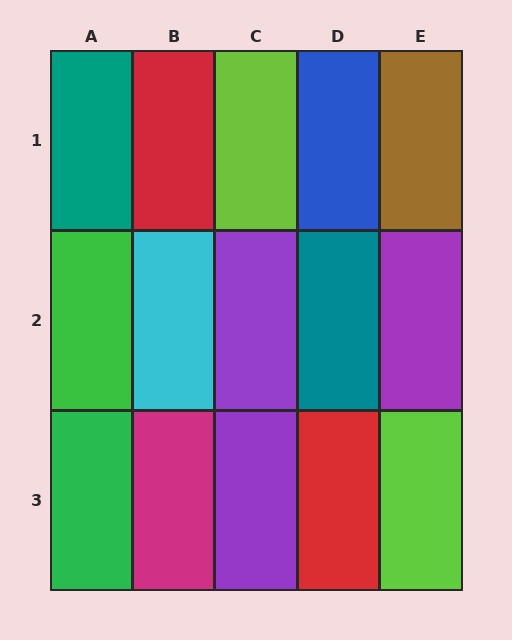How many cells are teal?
2 cells are teal.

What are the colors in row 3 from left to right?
Green, magenta, purple, red, lime.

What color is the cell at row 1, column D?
Blue.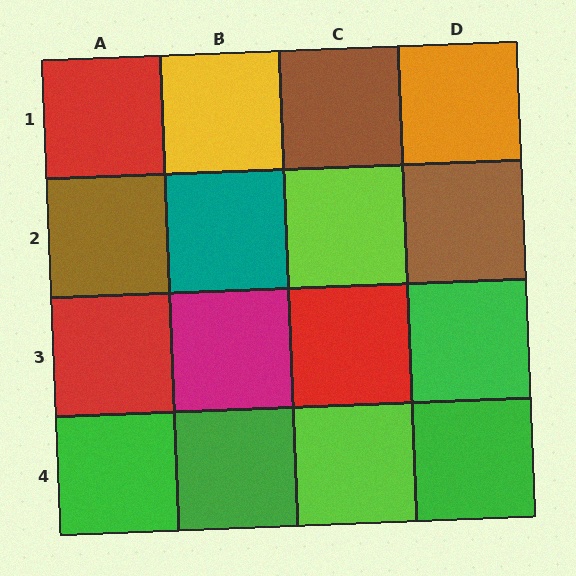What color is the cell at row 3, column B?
Magenta.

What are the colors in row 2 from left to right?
Brown, teal, lime, brown.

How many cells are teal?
1 cell is teal.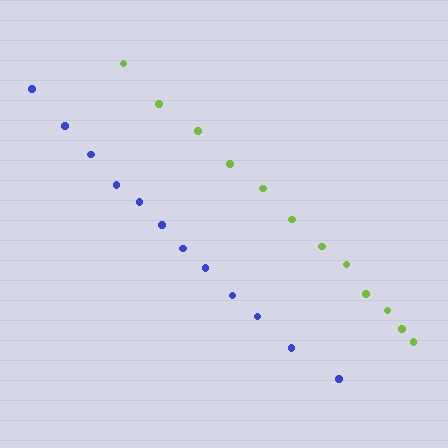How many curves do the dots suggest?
There are 2 distinct paths.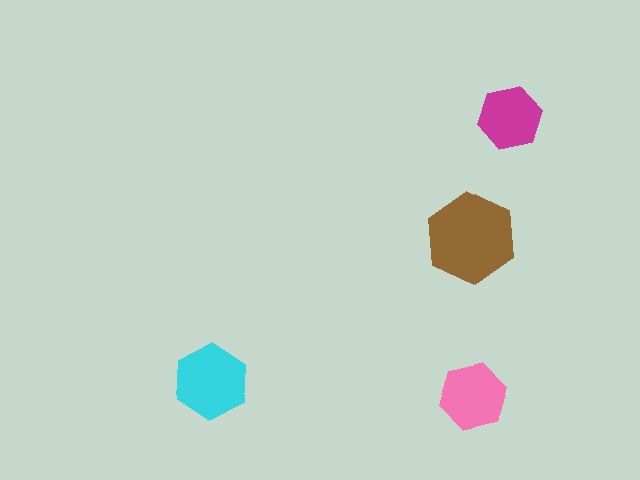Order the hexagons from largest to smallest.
the brown one, the cyan one, the pink one, the magenta one.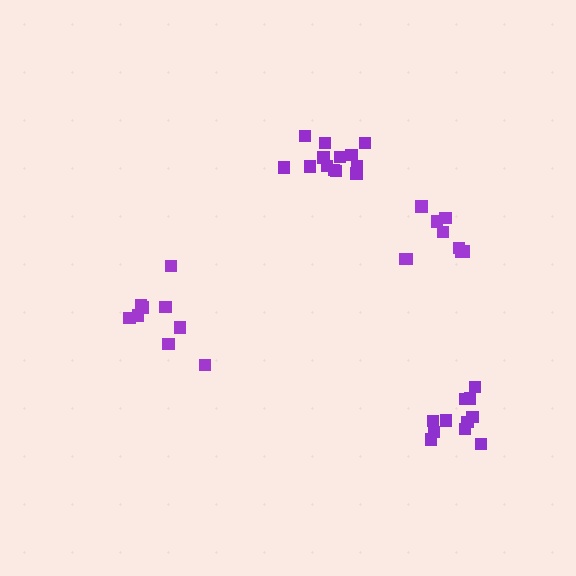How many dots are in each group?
Group 1: 9 dots, Group 2: 11 dots, Group 3: 13 dots, Group 4: 9 dots (42 total).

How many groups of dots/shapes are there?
There are 4 groups.